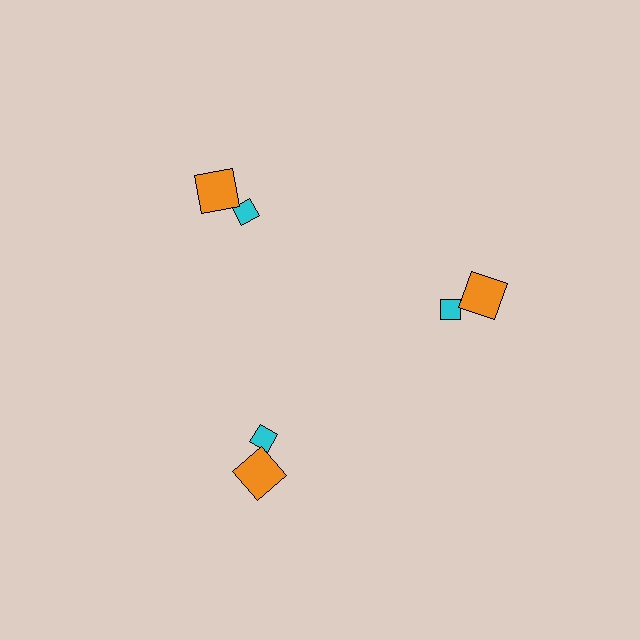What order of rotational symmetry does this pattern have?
This pattern has 3-fold rotational symmetry.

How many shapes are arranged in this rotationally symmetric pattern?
There are 6 shapes, arranged in 3 groups of 2.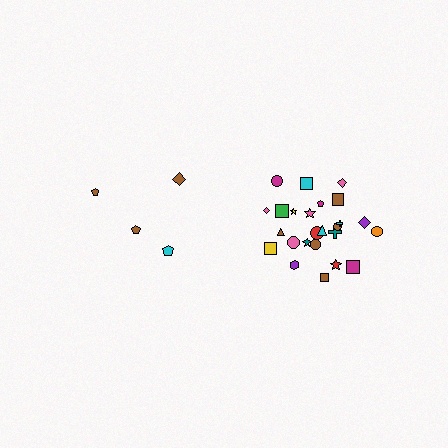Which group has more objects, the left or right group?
The right group.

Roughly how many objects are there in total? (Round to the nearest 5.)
Roughly 30 objects in total.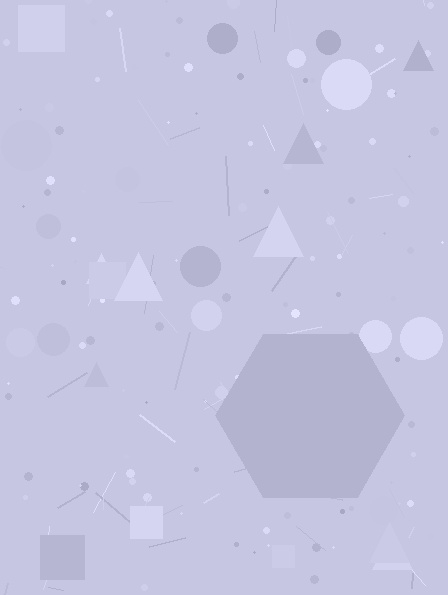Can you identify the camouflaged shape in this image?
The camouflaged shape is a hexagon.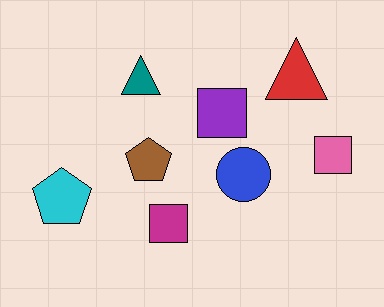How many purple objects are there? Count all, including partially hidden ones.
There is 1 purple object.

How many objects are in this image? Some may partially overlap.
There are 8 objects.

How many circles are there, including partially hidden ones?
There is 1 circle.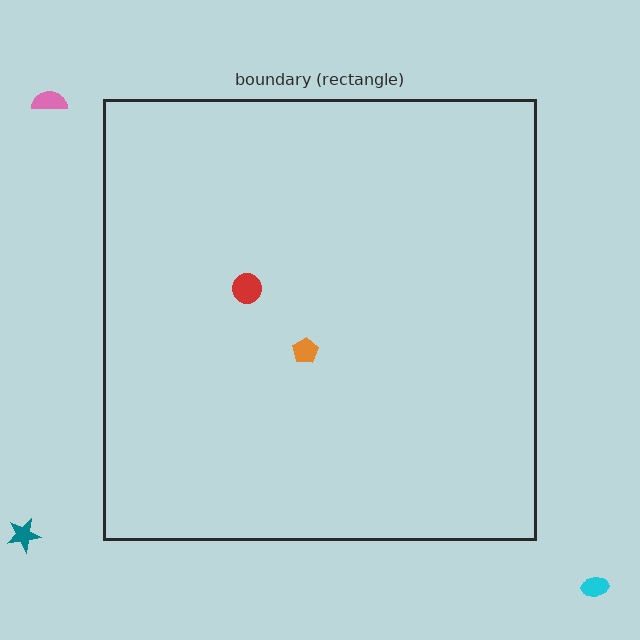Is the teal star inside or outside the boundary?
Outside.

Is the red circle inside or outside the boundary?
Inside.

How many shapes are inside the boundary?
2 inside, 3 outside.